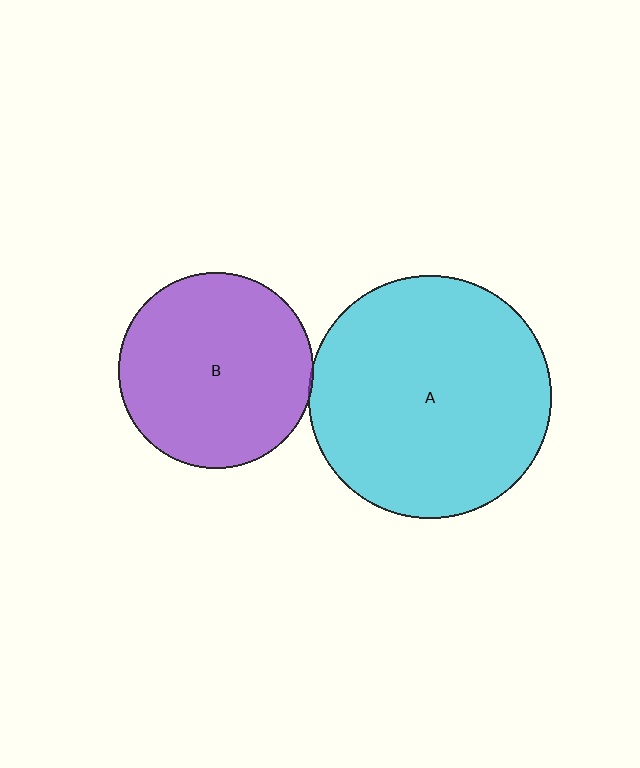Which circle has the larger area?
Circle A (cyan).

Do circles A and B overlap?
Yes.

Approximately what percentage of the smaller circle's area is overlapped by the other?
Approximately 5%.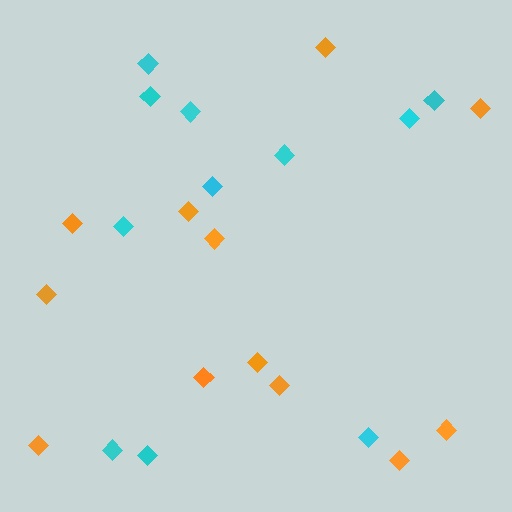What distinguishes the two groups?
There are 2 groups: one group of orange diamonds (12) and one group of cyan diamonds (11).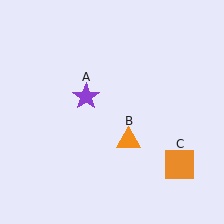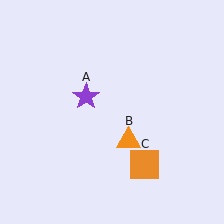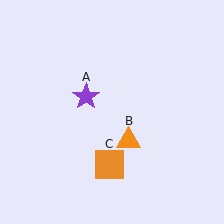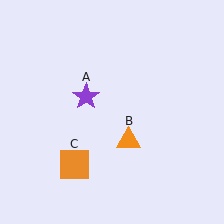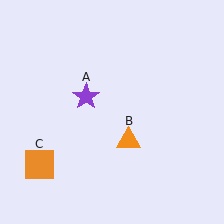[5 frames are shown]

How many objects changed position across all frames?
1 object changed position: orange square (object C).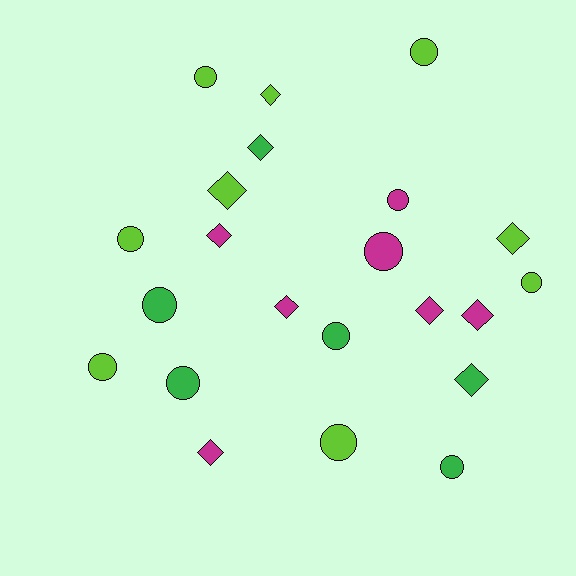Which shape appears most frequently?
Circle, with 12 objects.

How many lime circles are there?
There are 6 lime circles.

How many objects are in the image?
There are 22 objects.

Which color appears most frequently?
Lime, with 9 objects.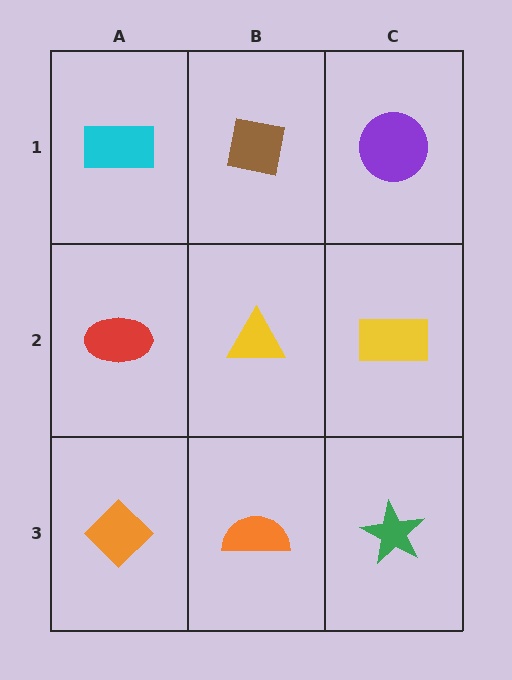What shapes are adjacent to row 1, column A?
A red ellipse (row 2, column A), a brown square (row 1, column B).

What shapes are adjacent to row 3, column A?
A red ellipse (row 2, column A), an orange semicircle (row 3, column B).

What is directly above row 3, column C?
A yellow rectangle.